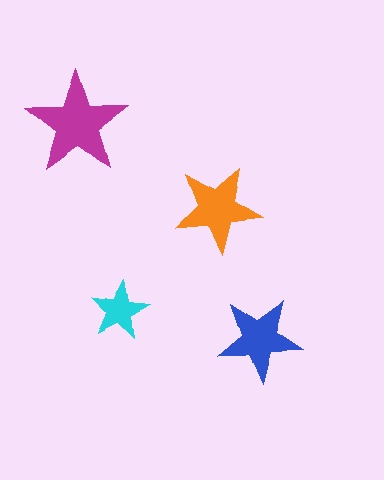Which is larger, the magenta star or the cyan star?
The magenta one.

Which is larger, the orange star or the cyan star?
The orange one.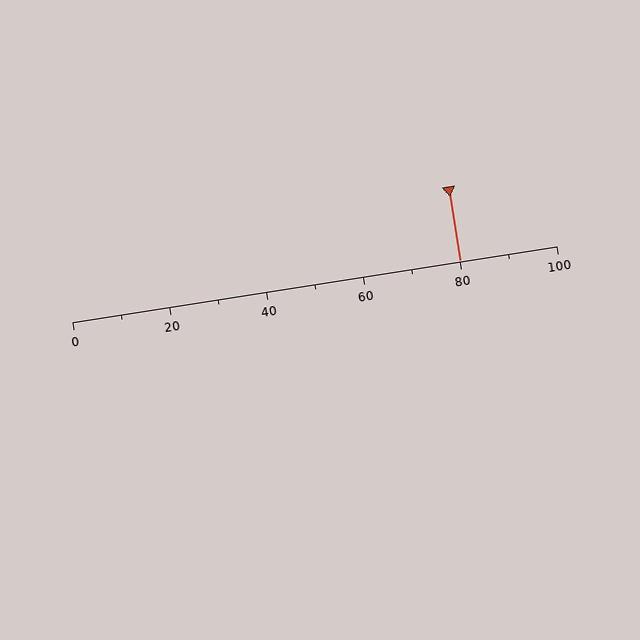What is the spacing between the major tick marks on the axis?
The major ticks are spaced 20 apart.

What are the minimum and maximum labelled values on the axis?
The axis runs from 0 to 100.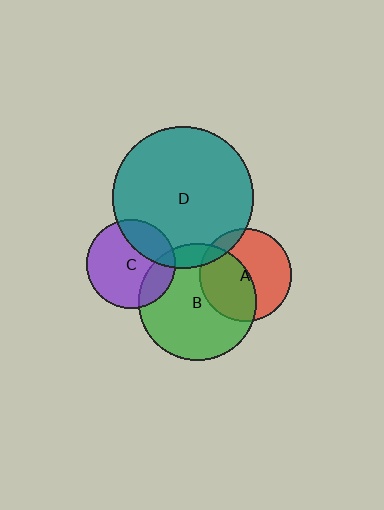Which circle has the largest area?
Circle D (teal).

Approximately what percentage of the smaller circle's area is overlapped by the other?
Approximately 10%.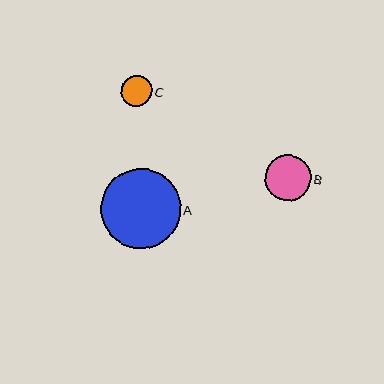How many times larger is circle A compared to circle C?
Circle A is approximately 2.6 times the size of circle C.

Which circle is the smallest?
Circle C is the smallest with a size of approximately 31 pixels.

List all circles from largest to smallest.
From largest to smallest: A, B, C.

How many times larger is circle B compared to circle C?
Circle B is approximately 1.5 times the size of circle C.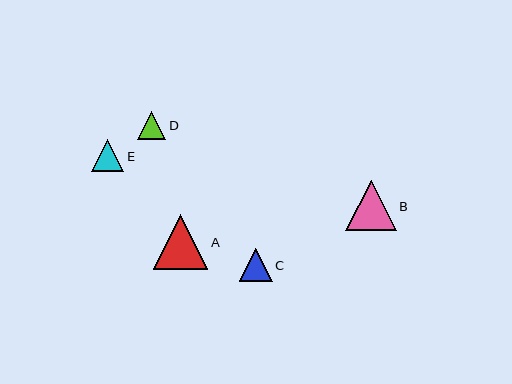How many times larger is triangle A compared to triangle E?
Triangle A is approximately 1.7 times the size of triangle E.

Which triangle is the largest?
Triangle A is the largest with a size of approximately 54 pixels.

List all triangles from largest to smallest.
From largest to smallest: A, B, C, E, D.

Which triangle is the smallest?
Triangle D is the smallest with a size of approximately 28 pixels.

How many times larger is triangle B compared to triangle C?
Triangle B is approximately 1.5 times the size of triangle C.